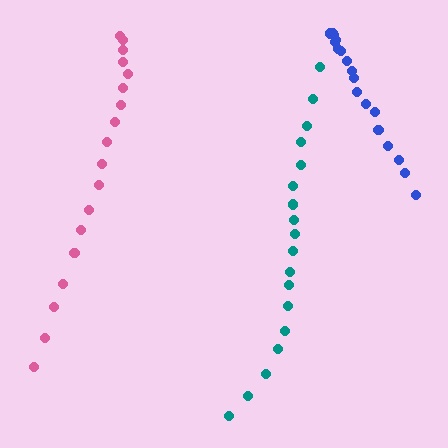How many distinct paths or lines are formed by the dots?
There are 3 distinct paths.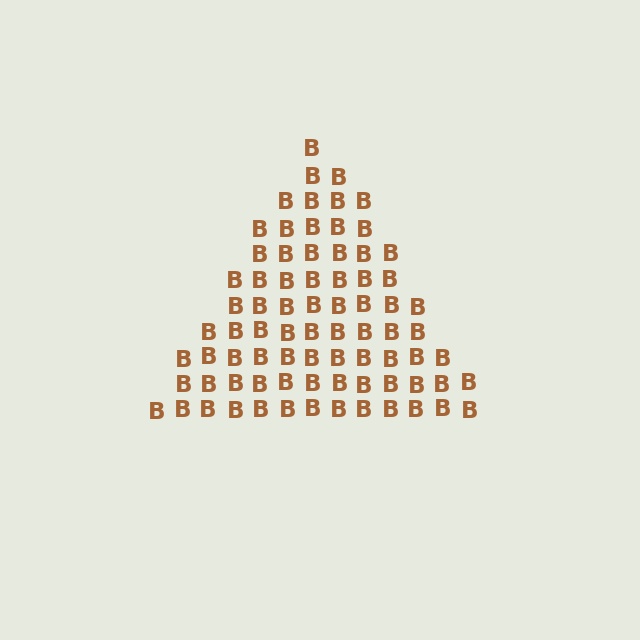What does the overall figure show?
The overall figure shows a triangle.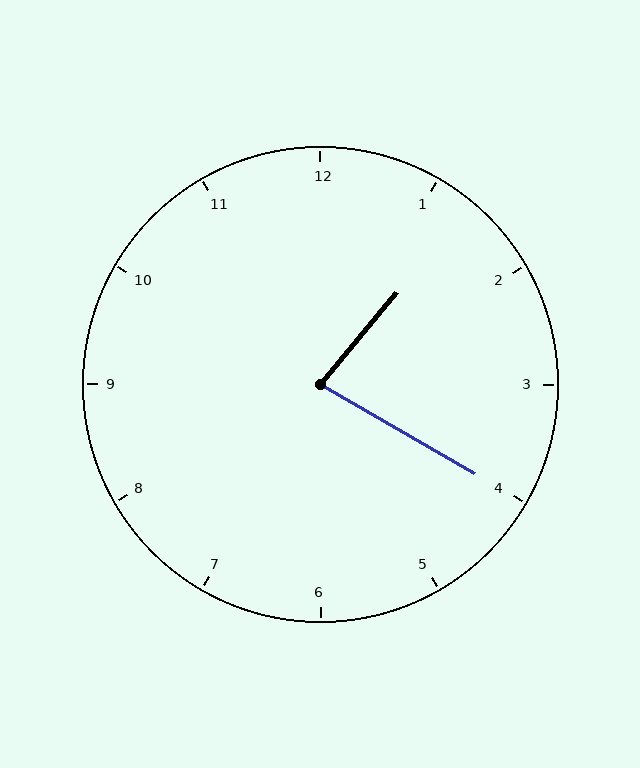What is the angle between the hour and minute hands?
Approximately 80 degrees.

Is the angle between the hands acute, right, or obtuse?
It is acute.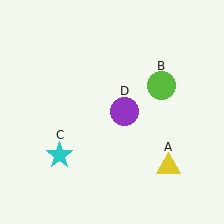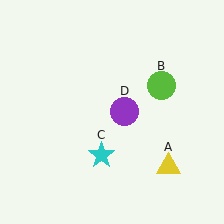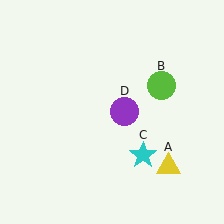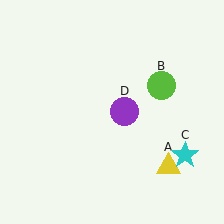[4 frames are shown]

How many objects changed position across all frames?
1 object changed position: cyan star (object C).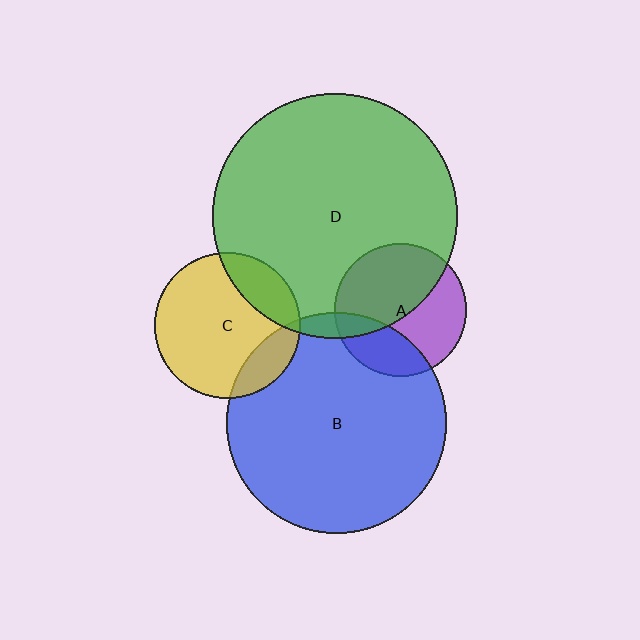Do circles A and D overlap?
Yes.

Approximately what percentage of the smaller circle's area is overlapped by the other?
Approximately 50%.